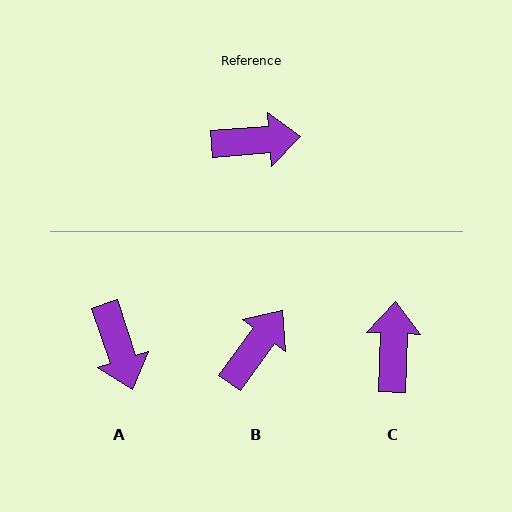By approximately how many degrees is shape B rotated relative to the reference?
Approximately 49 degrees counter-clockwise.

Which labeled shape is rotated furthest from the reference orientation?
C, about 83 degrees away.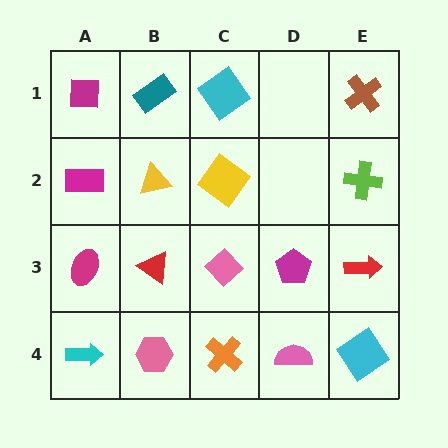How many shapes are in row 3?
5 shapes.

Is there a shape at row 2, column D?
No, that cell is empty.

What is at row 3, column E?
A red arrow.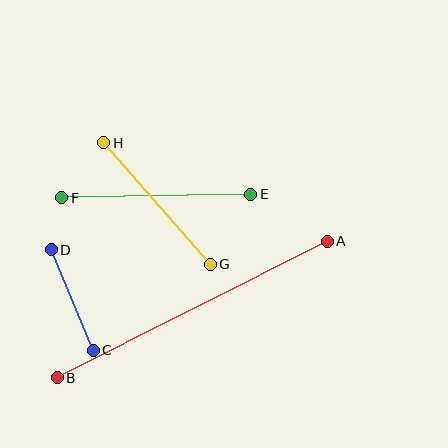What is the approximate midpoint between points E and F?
The midpoint is at approximately (156, 196) pixels.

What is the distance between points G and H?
The distance is approximately 161 pixels.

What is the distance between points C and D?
The distance is approximately 109 pixels.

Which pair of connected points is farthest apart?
Points A and B are farthest apart.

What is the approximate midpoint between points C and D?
The midpoint is at approximately (72, 300) pixels.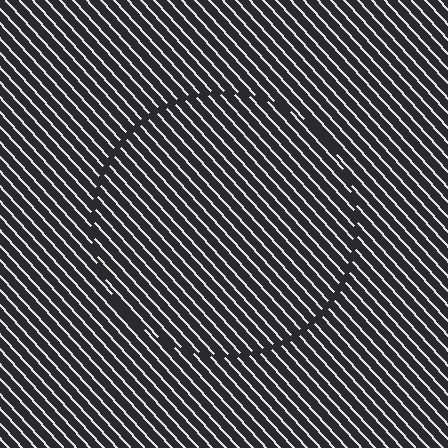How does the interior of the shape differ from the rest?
The interior of the shape contains the same grating, shifted by half a period — the contour is defined by the phase discontinuity where line-ends from the inner and outer gratings abut.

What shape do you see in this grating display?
An illusory circle. The interior of the shape contains the same grating, shifted by half a period — the contour is defined by the phase discontinuity where line-ends from the inner and outer gratings abut.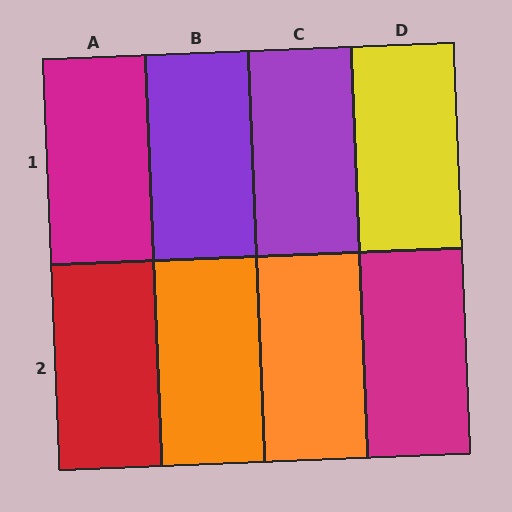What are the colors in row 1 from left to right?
Magenta, purple, purple, yellow.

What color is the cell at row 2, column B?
Orange.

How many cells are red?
1 cell is red.